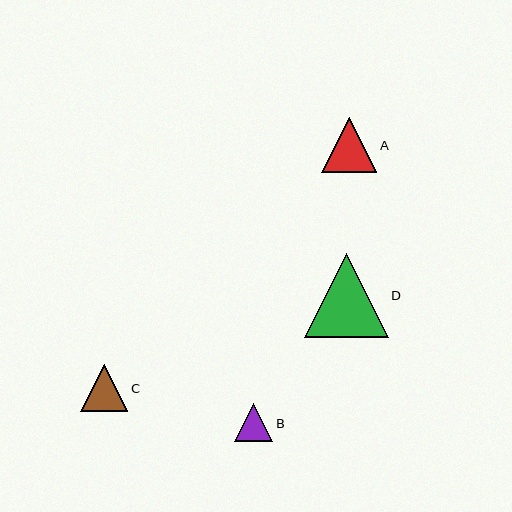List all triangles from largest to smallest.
From largest to smallest: D, A, C, B.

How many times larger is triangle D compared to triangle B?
Triangle D is approximately 2.2 times the size of triangle B.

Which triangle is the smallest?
Triangle B is the smallest with a size of approximately 38 pixels.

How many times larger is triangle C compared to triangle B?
Triangle C is approximately 1.2 times the size of triangle B.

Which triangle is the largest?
Triangle D is the largest with a size of approximately 84 pixels.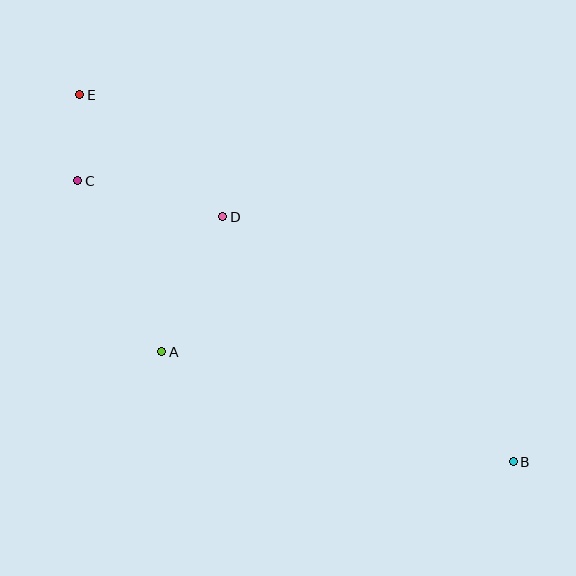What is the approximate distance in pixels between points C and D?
The distance between C and D is approximately 149 pixels.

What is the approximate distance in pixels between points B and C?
The distance between B and C is approximately 518 pixels.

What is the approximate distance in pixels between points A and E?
The distance between A and E is approximately 270 pixels.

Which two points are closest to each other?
Points C and E are closest to each other.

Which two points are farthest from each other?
Points B and E are farthest from each other.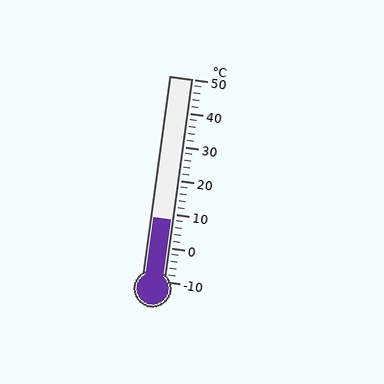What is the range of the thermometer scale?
The thermometer scale ranges from -10°C to 50°C.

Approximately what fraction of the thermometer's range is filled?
The thermometer is filled to approximately 30% of its range.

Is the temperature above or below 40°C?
The temperature is below 40°C.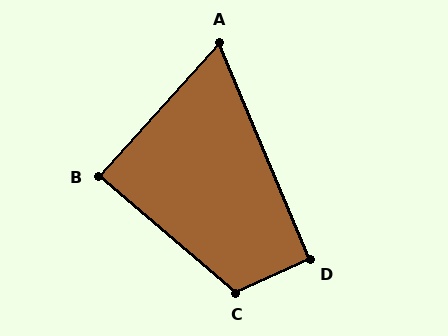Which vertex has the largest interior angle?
C, at approximately 115 degrees.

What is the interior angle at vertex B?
Approximately 88 degrees (approximately right).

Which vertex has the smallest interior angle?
A, at approximately 65 degrees.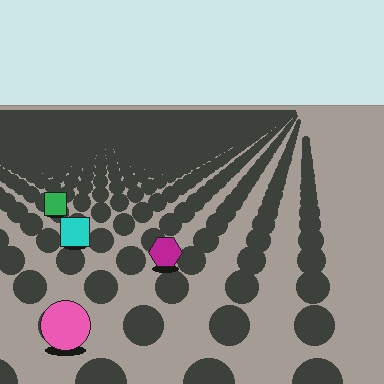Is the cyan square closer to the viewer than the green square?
Yes. The cyan square is closer — you can tell from the texture gradient: the ground texture is coarser near it.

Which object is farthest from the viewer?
The green square is farthest from the viewer. It appears smaller and the ground texture around it is denser.